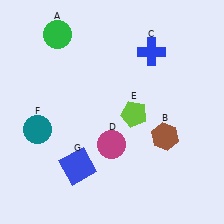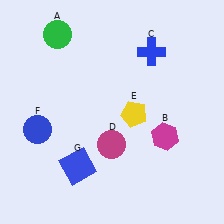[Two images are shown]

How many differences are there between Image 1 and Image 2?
There are 3 differences between the two images.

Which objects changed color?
B changed from brown to magenta. E changed from lime to yellow. F changed from teal to blue.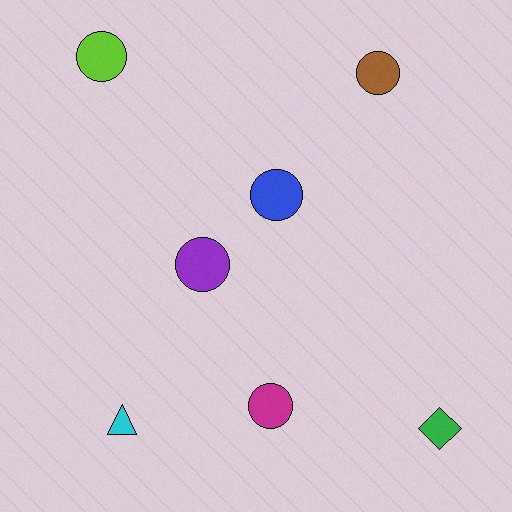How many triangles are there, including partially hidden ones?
There is 1 triangle.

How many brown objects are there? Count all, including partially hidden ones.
There is 1 brown object.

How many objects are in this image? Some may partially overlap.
There are 7 objects.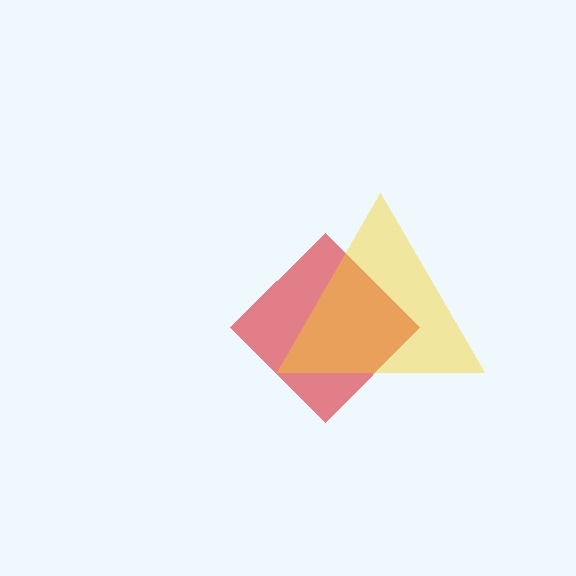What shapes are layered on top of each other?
The layered shapes are: a red diamond, a yellow triangle.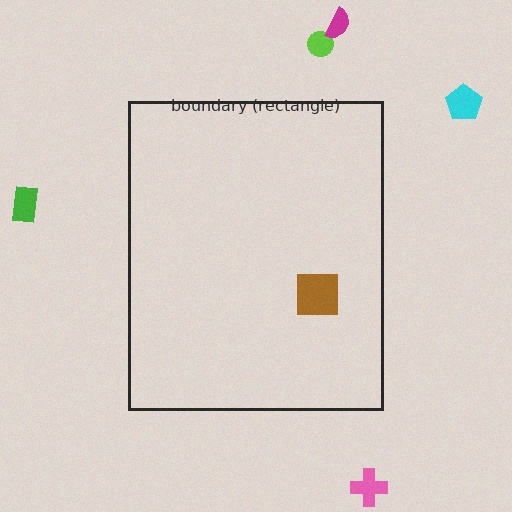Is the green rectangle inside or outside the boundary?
Outside.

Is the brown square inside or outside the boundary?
Inside.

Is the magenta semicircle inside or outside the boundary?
Outside.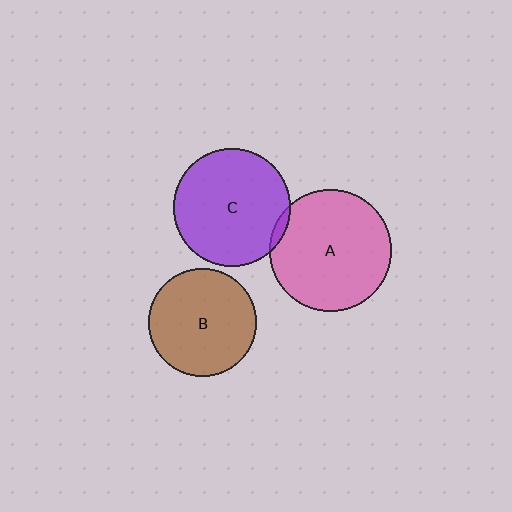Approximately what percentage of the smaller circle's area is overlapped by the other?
Approximately 5%.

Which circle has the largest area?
Circle A (pink).